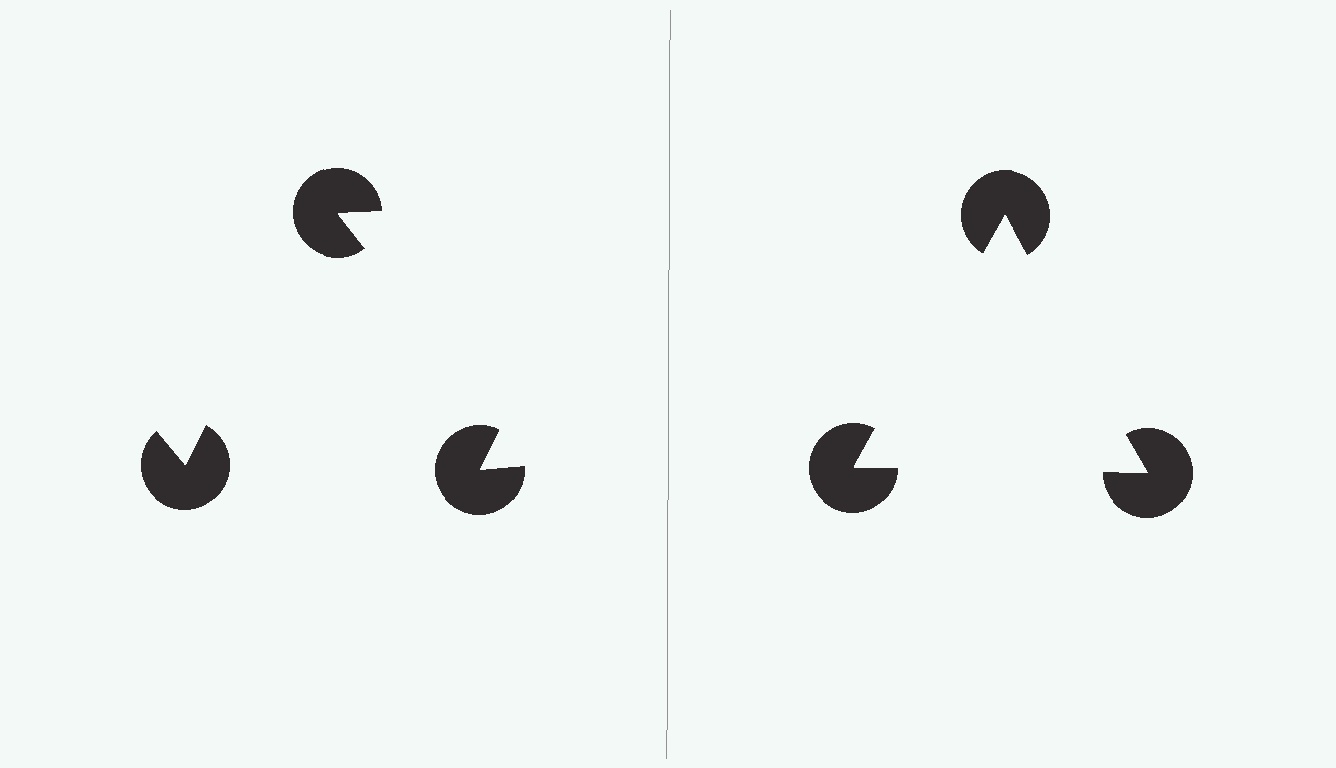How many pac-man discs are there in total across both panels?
6 — 3 on each side.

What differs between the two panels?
The pac-man discs are positioned identically on both sides; only the wedge orientations differ. On the right they align to a triangle; on the left they are misaligned.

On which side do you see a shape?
An illusory triangle appears on the right side. On the left side the wedge cuts are rotated, so no coherent shape forms.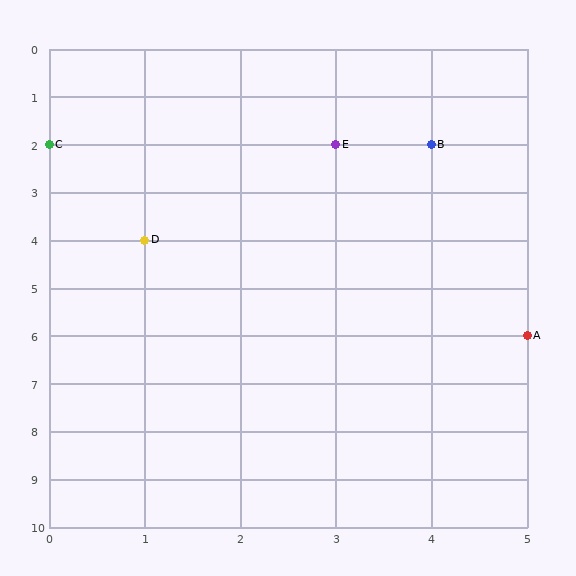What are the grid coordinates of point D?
Point D is at grid coordinates (1, 4).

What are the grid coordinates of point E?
Point E is at grid coordinates (3, 2).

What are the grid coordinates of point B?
Point B is at grid coordinates (4, 2).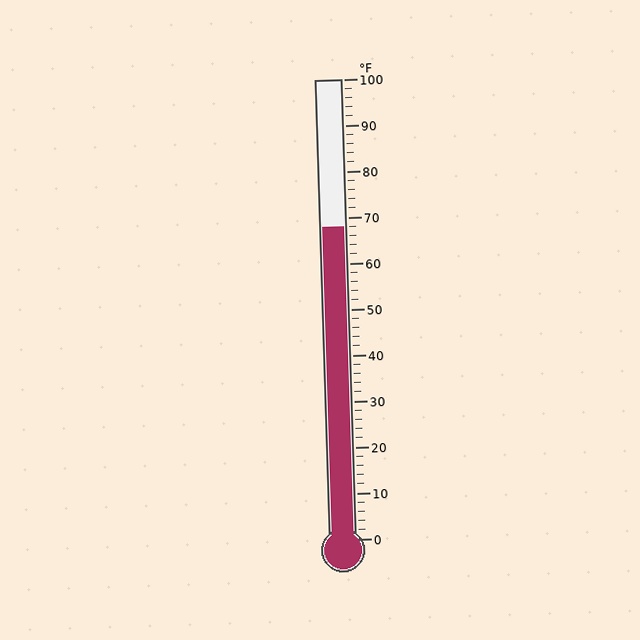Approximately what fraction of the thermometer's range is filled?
The thermometer is filled to approximately 70% of its range.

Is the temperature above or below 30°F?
The temperature is above 30°F.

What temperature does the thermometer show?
The thermometer shows approximately 68°F.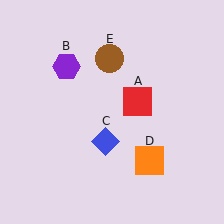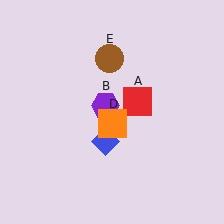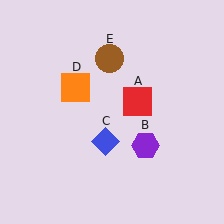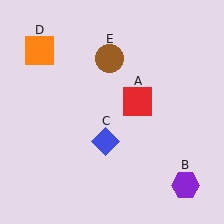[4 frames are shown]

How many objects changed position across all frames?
2 objects changed position: purple hexagon (object B), orange square (object D).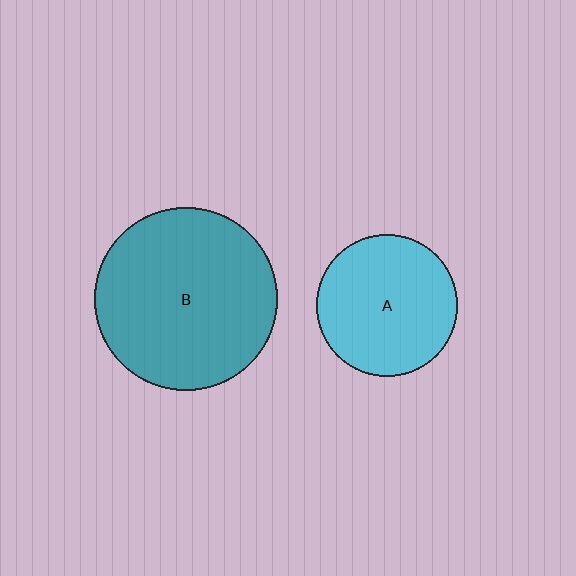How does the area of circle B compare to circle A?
Approximately 1.7 times.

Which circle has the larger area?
Circle B (teal).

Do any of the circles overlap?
No, none of the circles overlap.